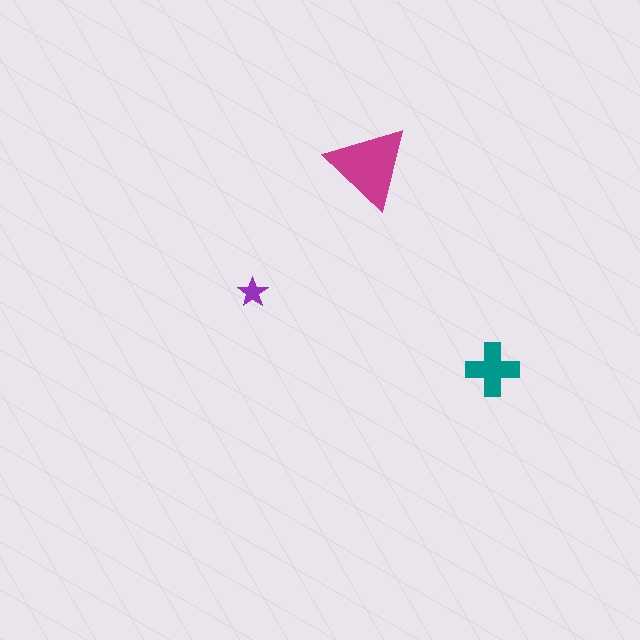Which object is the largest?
The magenta triangle.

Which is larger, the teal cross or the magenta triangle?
The magenta triangle.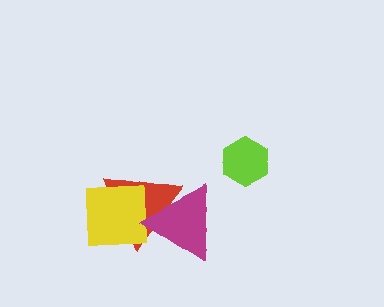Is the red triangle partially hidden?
Yes, it is partially covered by another shape.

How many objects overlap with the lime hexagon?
0 objects overlap with the lime hexagon.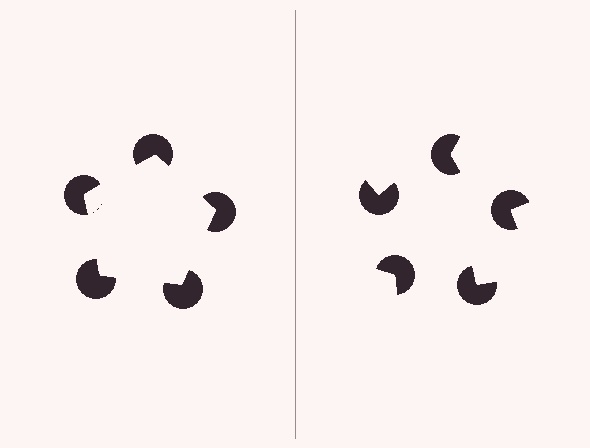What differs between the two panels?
The pac-man discs are positioned identically on both sides; only the wedge orientations differ. On the left they align to a pentagon; on the right they are misaligned.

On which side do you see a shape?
An illusory pentagon appears on the left side. On the right side the wedge cuts are rotated, so no coherent shape forms.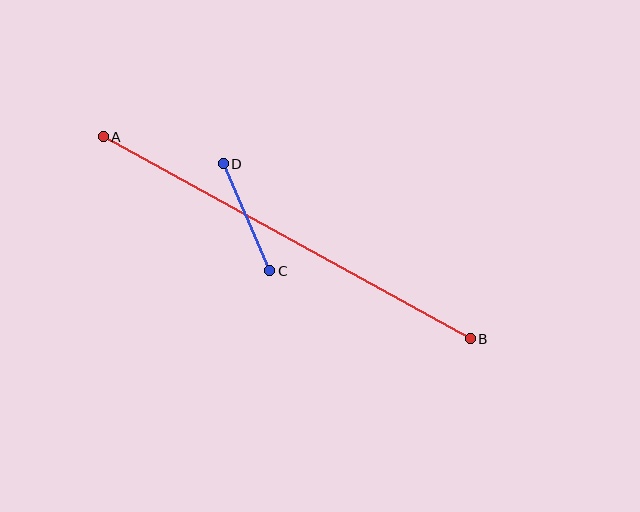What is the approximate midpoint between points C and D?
The midpoint is at approximately (246, 217) pixels.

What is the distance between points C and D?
The distance is approximately 116 pixels.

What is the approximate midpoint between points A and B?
The midpoint is at approximately (287, 238) pixels.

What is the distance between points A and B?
The distance is approximately 419 pixels.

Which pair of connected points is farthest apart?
Points A and B are farthest apart.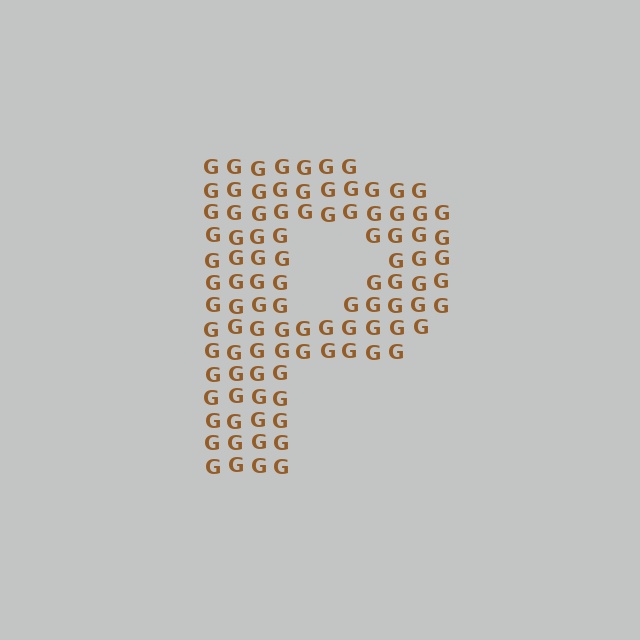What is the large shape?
The large shape is the letter P.